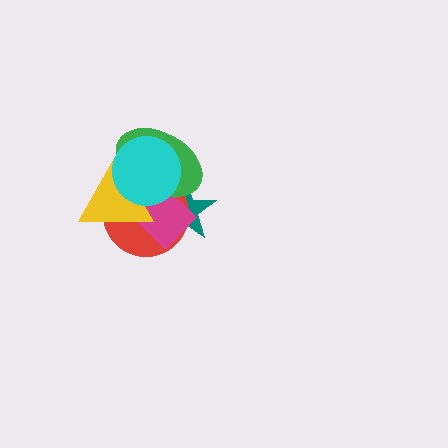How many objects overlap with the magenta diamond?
5 objects overlap with the magenta diamond.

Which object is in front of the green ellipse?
The cyan circle is in front of the green ellipse.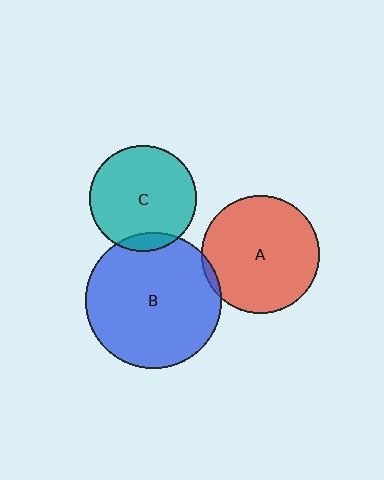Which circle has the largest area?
Circle B (blue).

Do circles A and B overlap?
Yes.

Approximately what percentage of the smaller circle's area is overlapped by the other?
Approximately 5%.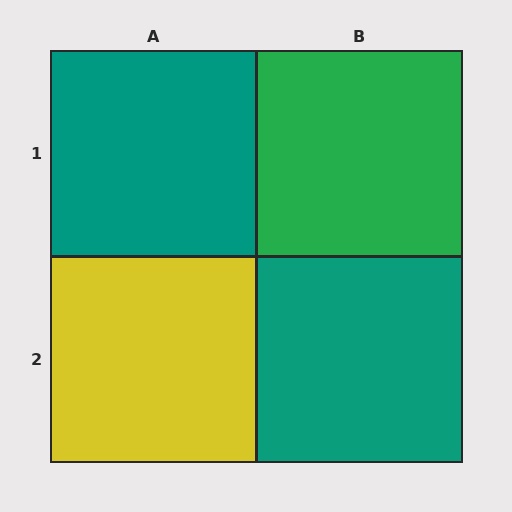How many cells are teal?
2 cells are teal.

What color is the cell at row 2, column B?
Teal.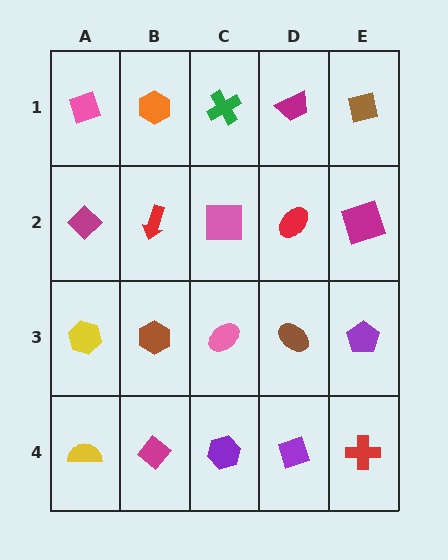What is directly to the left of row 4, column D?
A purple hexagon.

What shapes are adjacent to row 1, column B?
A red arrow (row 2, column B), a pink diamond (row 1, column A), a green cross (row 1, column C).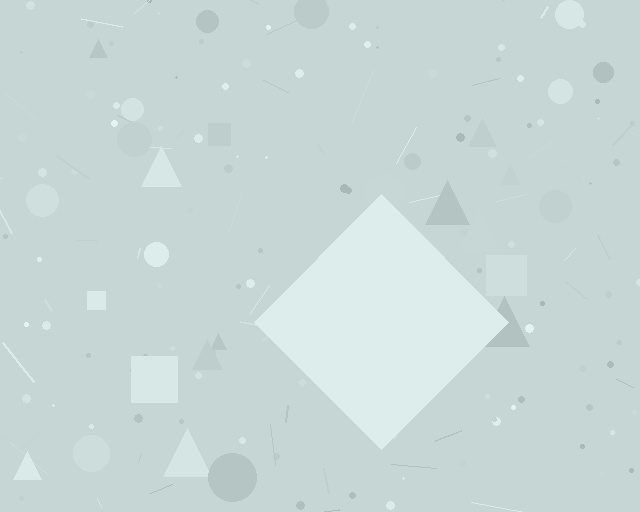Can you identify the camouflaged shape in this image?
The camouflaged shape is a diamond.